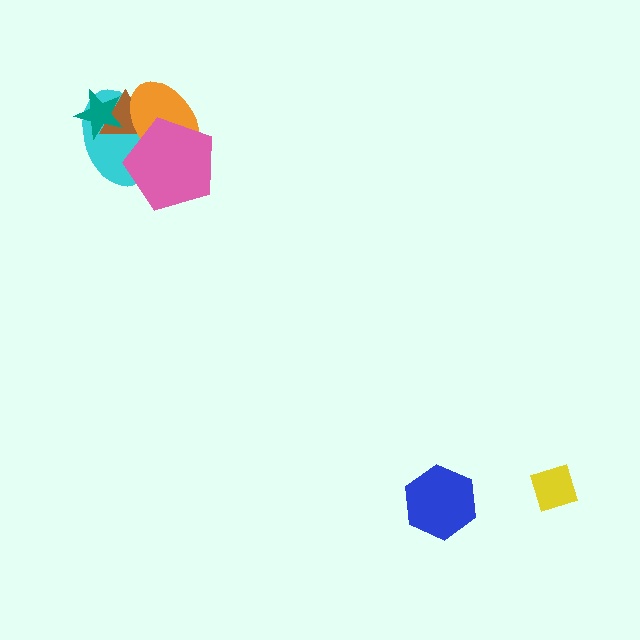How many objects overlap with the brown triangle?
4 objects overlap with the brown triangle.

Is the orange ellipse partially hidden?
Yes, it is partially covered by another shape.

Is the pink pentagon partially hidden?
No, no other shape covers it.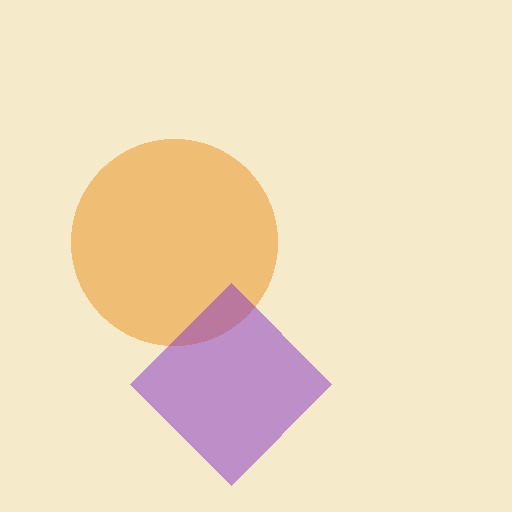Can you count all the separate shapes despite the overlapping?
Yes, there are 2 separate shapes.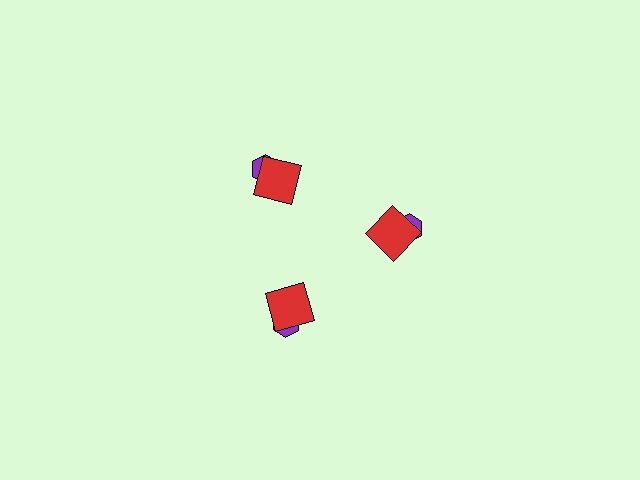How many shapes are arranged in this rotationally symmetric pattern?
There are 6 shapes, arranged in 3 groups of 2.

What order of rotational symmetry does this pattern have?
This pattern has 3-fold rotational symmetry.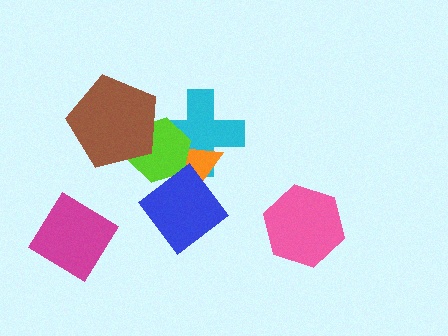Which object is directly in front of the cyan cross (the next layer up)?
The orange triangle is directly in front of the cyan cross.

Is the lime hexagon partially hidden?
Yes, it is partially covered by another shape.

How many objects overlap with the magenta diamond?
0 objects overlap with the magenta diamond.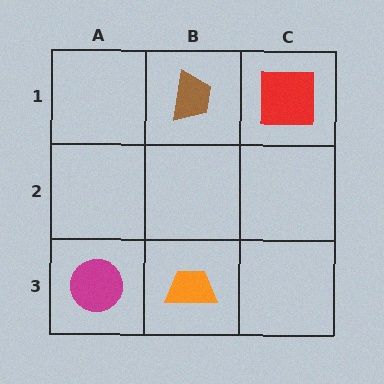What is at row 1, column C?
A red square.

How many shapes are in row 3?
2 shapes.